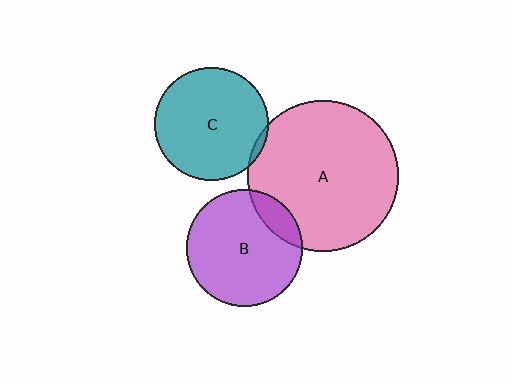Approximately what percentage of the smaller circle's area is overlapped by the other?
Approximately 15%.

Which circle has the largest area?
Circle A (pink).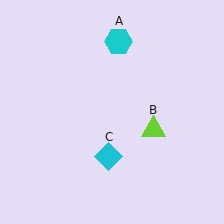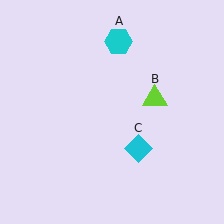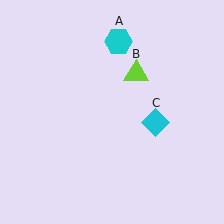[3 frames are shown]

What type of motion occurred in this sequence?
The lime triangle (object B), cyan diamond (object C) rotated counterclockwise around the center of the scene.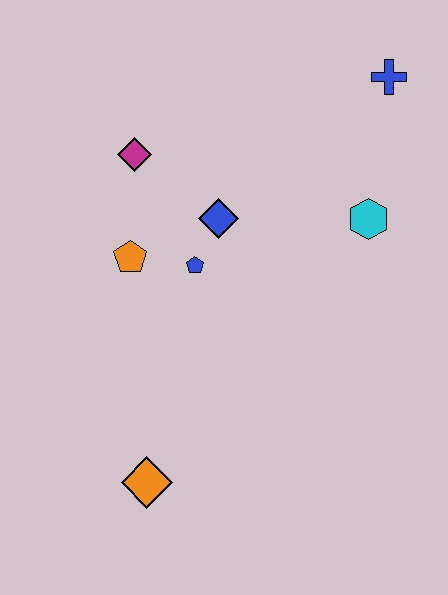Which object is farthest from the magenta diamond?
The orange diamond is farthest from the magenta diamond.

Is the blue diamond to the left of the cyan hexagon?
Yes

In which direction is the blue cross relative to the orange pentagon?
The blue cross is to the right of the orange pentagon.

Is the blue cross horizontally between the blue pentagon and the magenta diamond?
No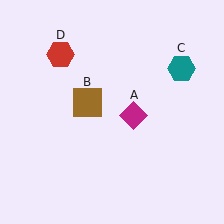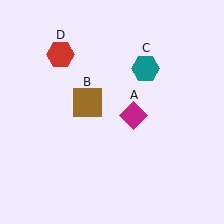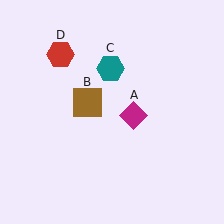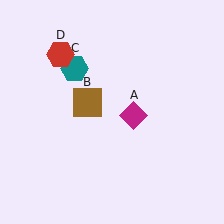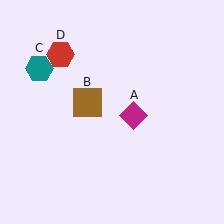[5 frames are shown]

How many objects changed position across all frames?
1 object changed position: teal hexagon (object C).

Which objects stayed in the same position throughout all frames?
Magenta diamond (object A) and brown square (object B) and red hexagon (object D) remained stationary.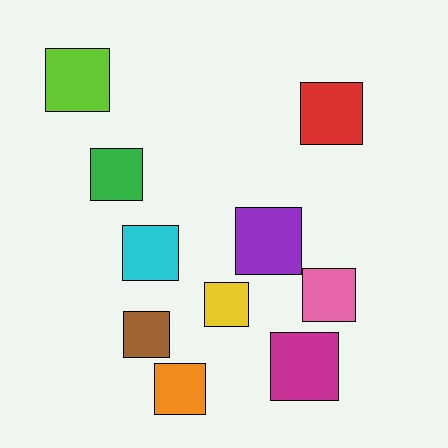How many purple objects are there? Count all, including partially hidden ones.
There is 1 purple object.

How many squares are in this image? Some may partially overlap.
There are 10 squares.